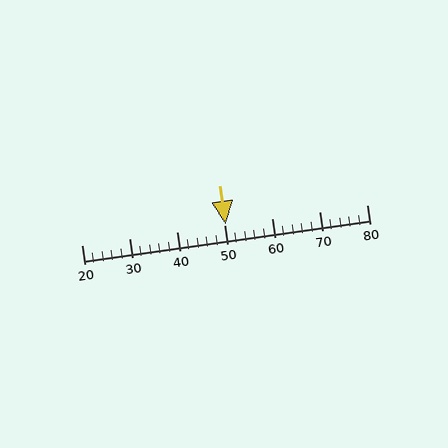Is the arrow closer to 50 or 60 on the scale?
The arrow is closer to 50.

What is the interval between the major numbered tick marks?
The major tick marks are spaced 10 units apart.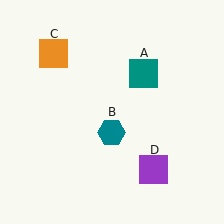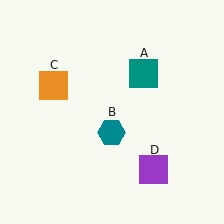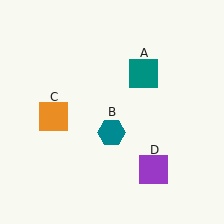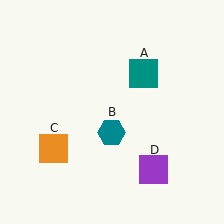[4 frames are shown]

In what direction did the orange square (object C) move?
The orange square (object C) moved down.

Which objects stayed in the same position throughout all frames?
Teal square (object A) and teal hexagon (object B) and purple square (object D) remained stationary.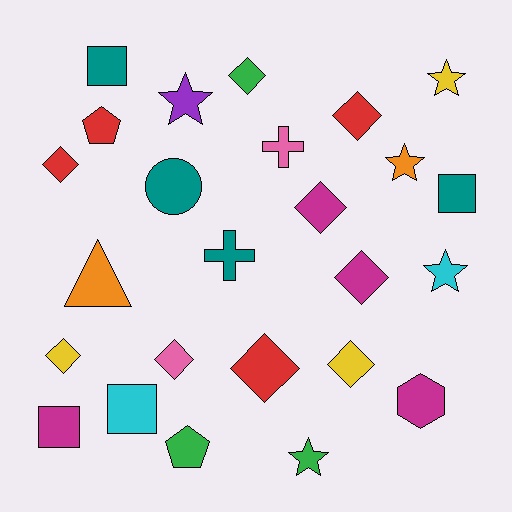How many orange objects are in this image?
There are 2 orange objects.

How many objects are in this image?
There are 25 objects.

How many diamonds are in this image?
There are 9 diamonds.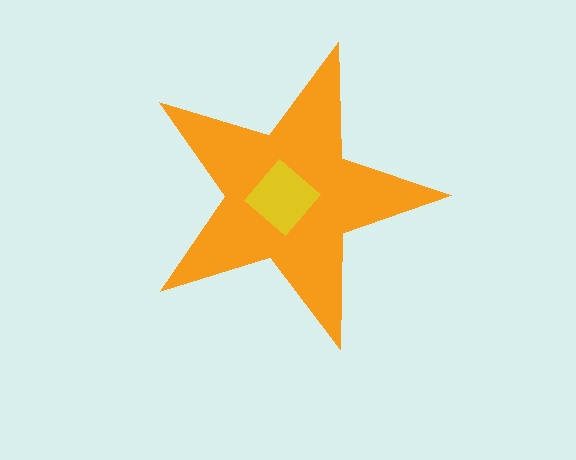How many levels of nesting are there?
2.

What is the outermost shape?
The orange star.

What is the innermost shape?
The yellow diamond.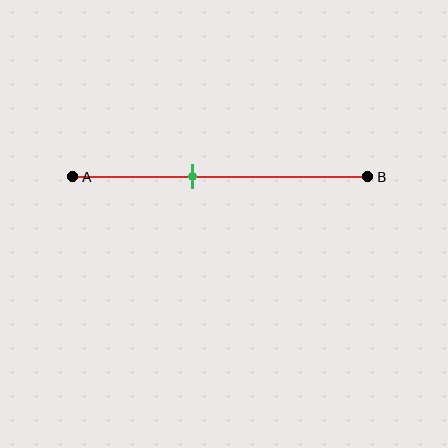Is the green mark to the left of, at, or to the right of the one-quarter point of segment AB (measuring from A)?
The green mark is to the right of the one-quarter point of segment AB.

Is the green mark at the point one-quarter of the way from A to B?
No, the mark is at about 40% from A, not at the 25% one-quarter point.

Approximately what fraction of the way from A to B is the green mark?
The green mark is approximately 40% of the way from A to B.